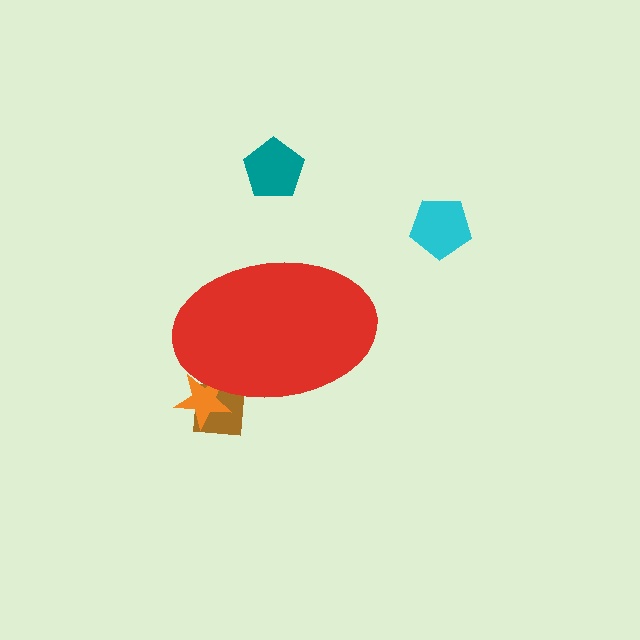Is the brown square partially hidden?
Yes, the brown square is partially hidden behind the red ellipse.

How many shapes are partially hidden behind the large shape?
2 shapes are partially hidden.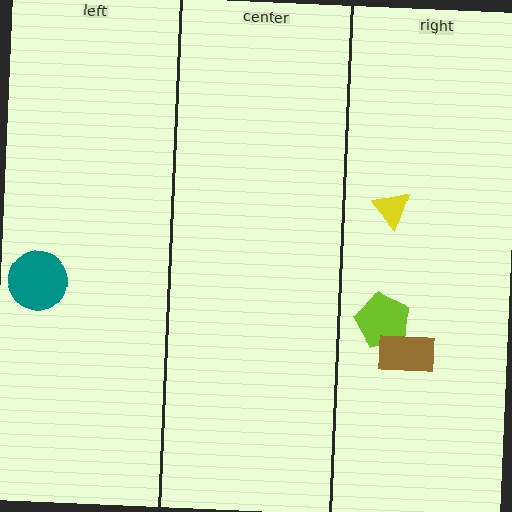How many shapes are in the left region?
1.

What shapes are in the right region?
The yellow triangle, the lime pentagon, the brown rectangle.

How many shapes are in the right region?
3.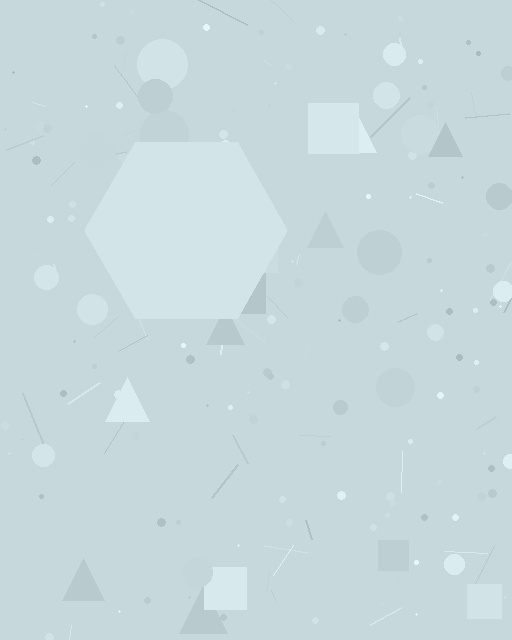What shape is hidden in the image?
A hexagon is hidden in the image.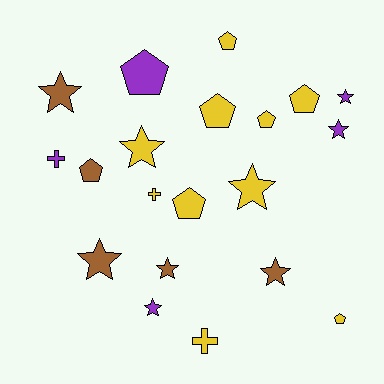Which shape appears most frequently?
Star, with 9 objects.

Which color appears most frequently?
Yellow, with 10 objects.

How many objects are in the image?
There are 20 objects.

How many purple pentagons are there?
There is 1 purple pentagon.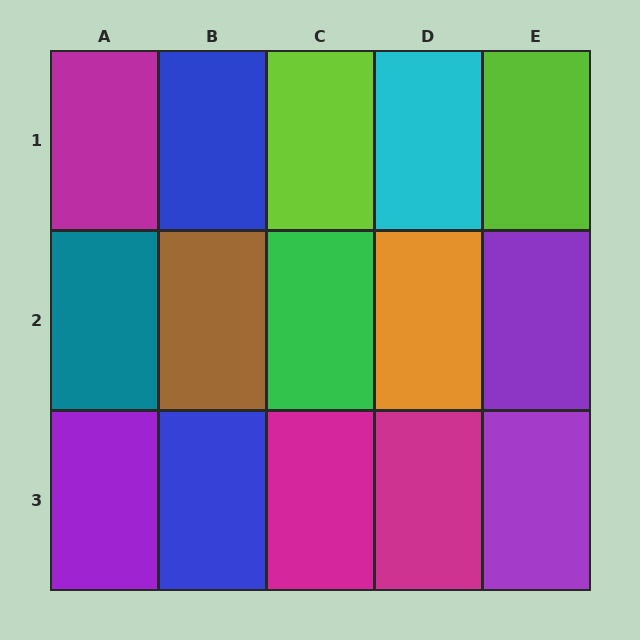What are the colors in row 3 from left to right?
Purple, blue, magenta, magenta, purple.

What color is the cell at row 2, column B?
Brown.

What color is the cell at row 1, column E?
Lime.